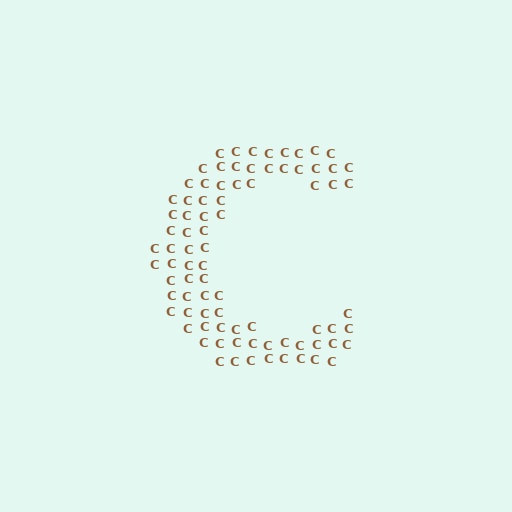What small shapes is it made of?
It is made of small letter C's.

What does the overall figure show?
The overall figure shows the letter C.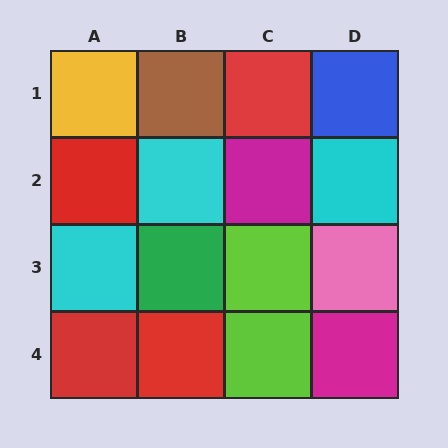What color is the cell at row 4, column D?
Magenta.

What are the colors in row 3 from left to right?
Cyan, green, lime, pink.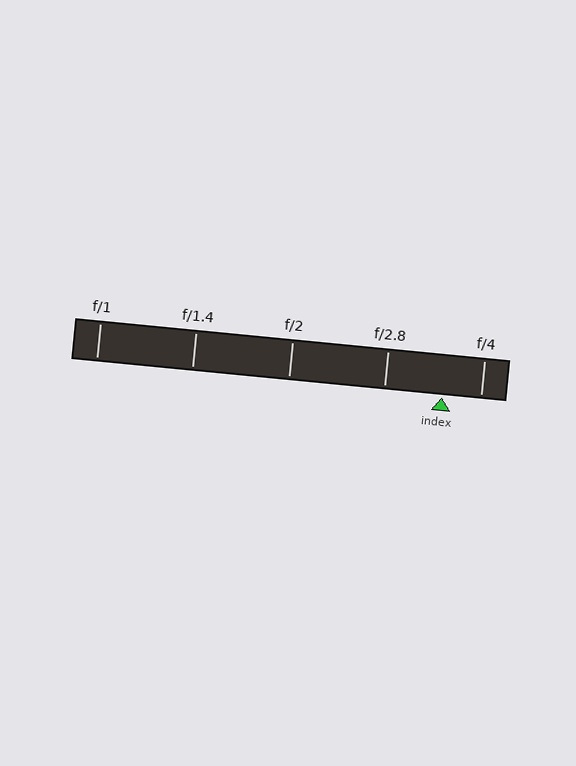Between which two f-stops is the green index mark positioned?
The index mark is between f/2.8 and f/4.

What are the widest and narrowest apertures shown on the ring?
The widest aperture shown is f/1 and the narrowest is f/4.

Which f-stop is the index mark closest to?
The index mark is closest to f/4.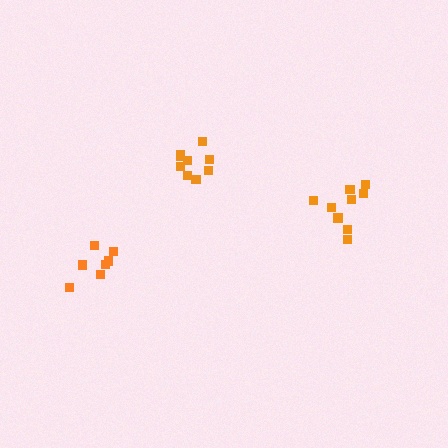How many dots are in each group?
Group 1: 9 dots, Group 2: 9 dots, Group 3: 7 dots (25 total).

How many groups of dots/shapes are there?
There are 3 groups.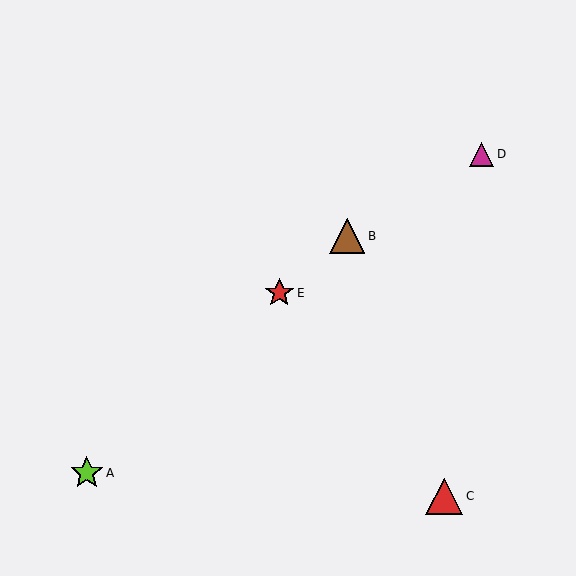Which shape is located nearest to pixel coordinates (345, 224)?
The brown triangle (labeled B) at (347, 236) is nearest to that location.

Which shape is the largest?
The red triangle (labeled C) is the largest.